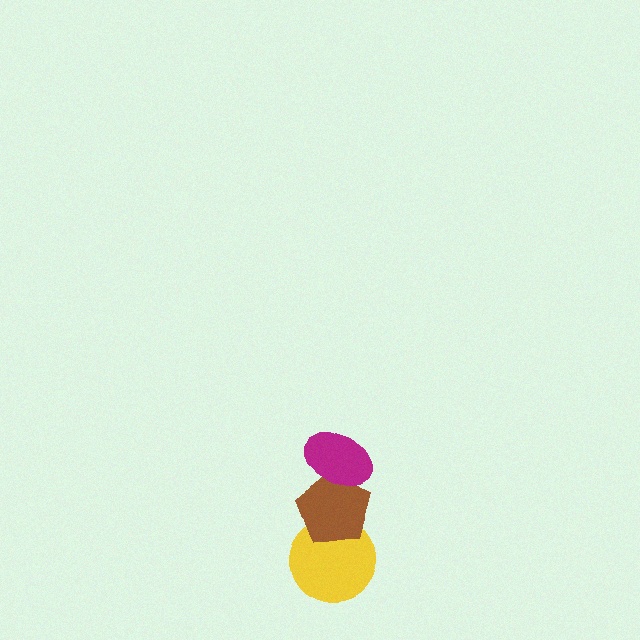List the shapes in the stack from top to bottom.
From top to bottom: the magenta ellipse, the brown pentagon, the yellow circle.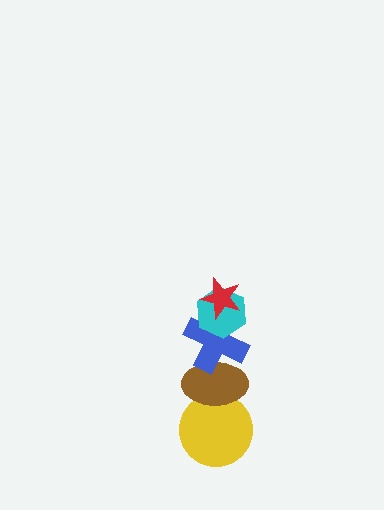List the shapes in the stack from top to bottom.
From top to bottom: the red star, the cyan hexagon, the blue cross, the brown ellipse, the yellow circle.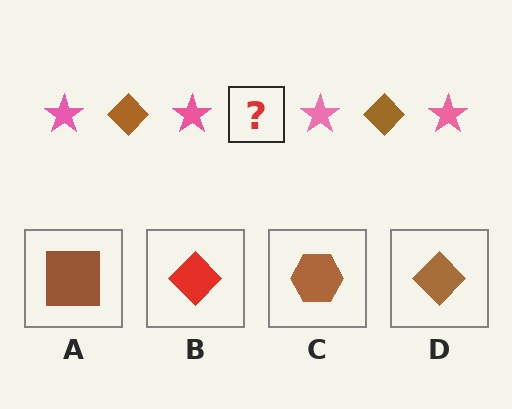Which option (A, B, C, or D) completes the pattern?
D.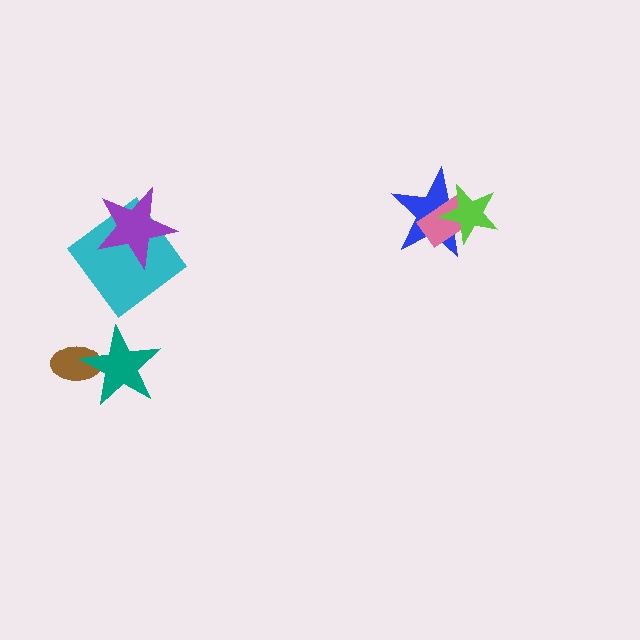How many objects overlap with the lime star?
2 objects overlap with the lime star.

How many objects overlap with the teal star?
1 object overlaps with the teal star.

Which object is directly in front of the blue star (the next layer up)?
The pink rectangle is directly in front of the blue star.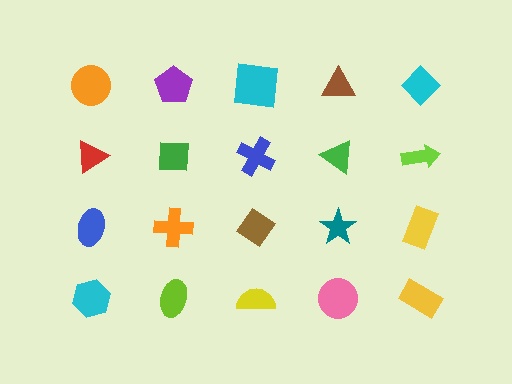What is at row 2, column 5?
A lime arrow.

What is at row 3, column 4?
A teal star.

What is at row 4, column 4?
A pink circle.